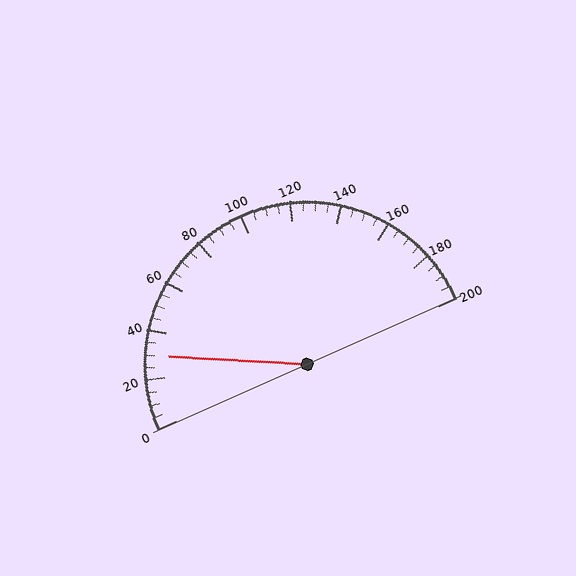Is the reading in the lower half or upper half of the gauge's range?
The reading is in the lower half of the range (0 to 200).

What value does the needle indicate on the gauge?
The needle indicates approximately 30.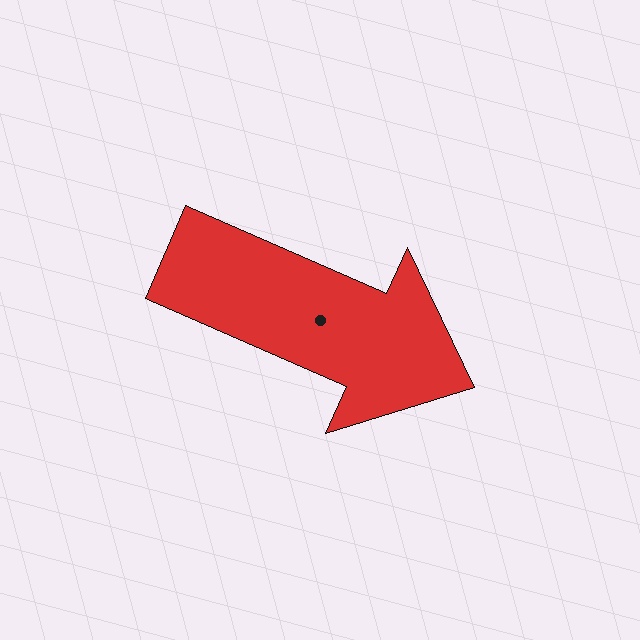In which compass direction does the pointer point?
Southeast.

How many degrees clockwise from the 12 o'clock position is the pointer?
Approximately 114 degrees.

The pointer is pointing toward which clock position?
Roughly 4 o'clock.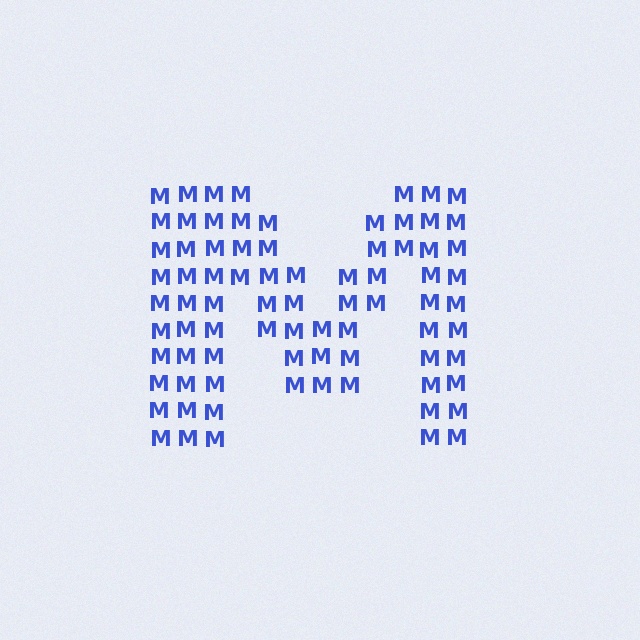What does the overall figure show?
The overall figure shows the letter M.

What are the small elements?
The small elements are letter M's.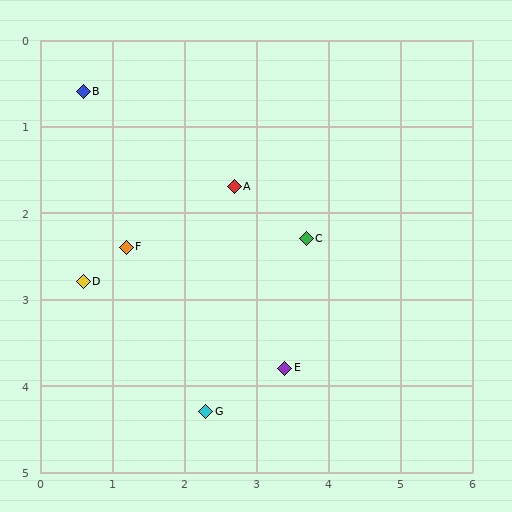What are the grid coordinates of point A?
Point A is at approximately (2.7, 1.7).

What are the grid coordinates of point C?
Point C is at approximately (3.7, 2.3).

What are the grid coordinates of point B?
Point B is at approximately (0.6, 0.6).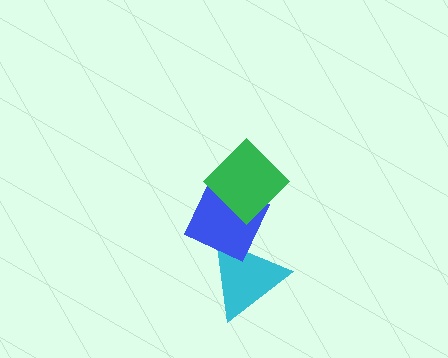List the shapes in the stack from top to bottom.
From top to bottom: the green diamond, the blue diamond, the cyan triangle.